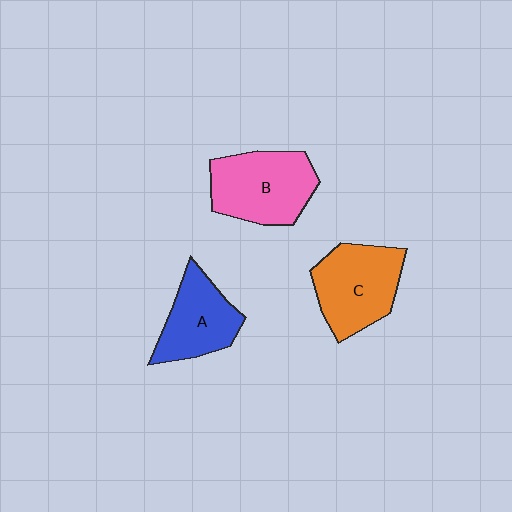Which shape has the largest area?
Shape B (pink).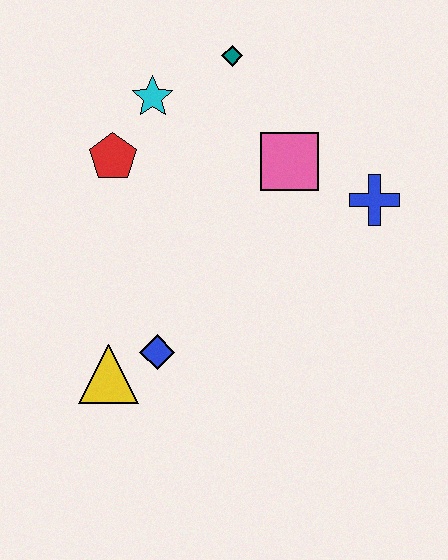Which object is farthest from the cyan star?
The yellow triangle is farthest from the cyan star.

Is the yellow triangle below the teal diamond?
Yes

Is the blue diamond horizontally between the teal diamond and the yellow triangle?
Yes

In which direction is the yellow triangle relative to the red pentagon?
The yellow triangle is below the red pentagon.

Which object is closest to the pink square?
The blue cross is closest to the pink square.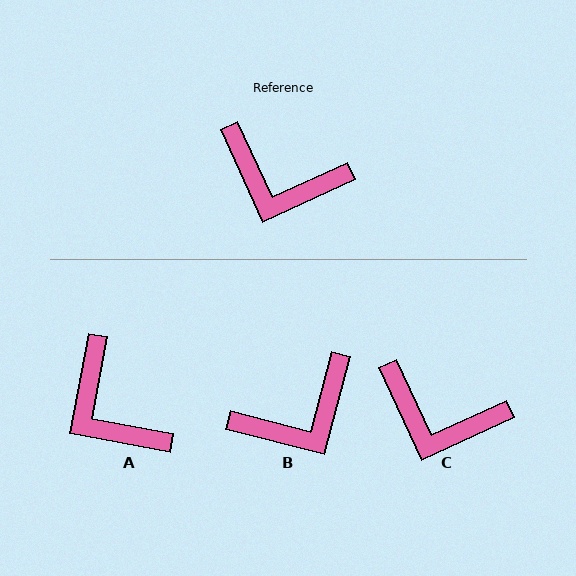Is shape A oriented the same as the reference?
No, it is off by about 35 degrees.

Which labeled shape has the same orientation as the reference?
C.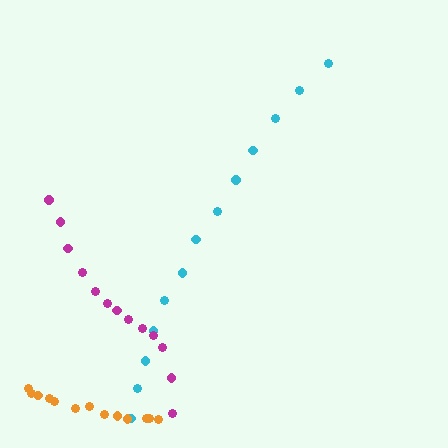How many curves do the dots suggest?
There are 3 distinct paths.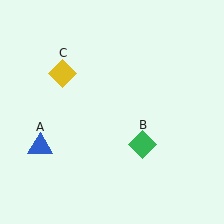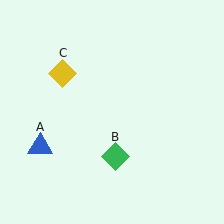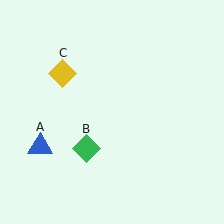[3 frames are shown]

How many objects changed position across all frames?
1 object changed position: green diamond (object B).